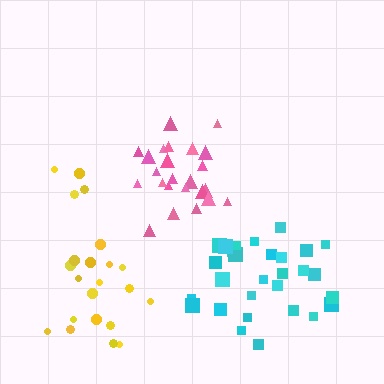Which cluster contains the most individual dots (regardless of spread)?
Cyan (30).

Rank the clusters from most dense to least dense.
pink, cyan, yellow.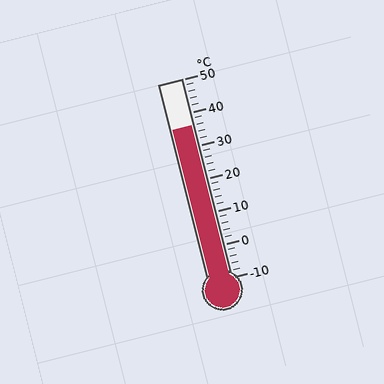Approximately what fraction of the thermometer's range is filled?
The thermometer is filled to approximately 75% of its range.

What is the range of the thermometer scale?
The thermometer scale ranges from -10°C to 50°C.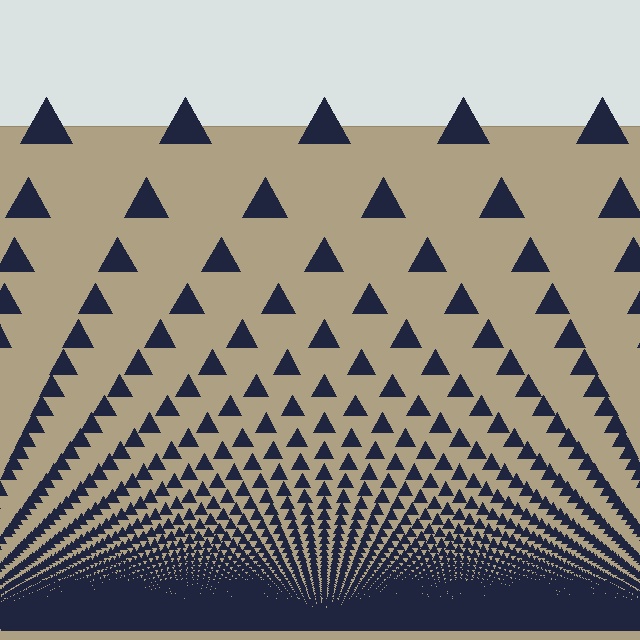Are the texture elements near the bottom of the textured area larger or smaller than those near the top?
Smaller. The gradient is inverted — elements near the bottom are smaller and denser.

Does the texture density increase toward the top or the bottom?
Density increases toward the bottom.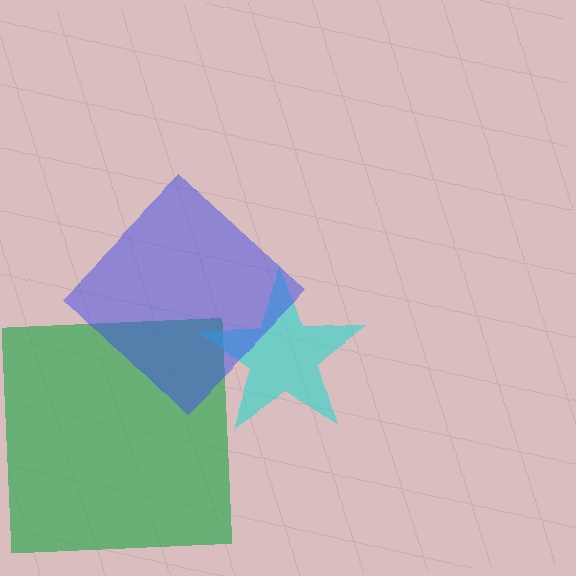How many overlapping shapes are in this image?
There are 3 overlapping shapes in the image.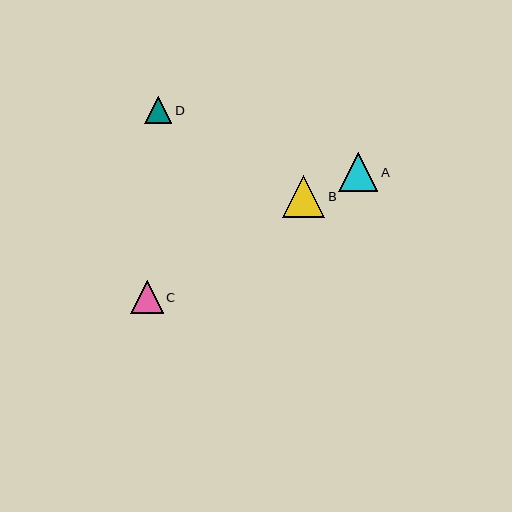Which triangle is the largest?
Triangle B is the largest with a size of approximately 42 pixels.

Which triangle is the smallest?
Triangle D is the smallest with a size of approximately 27 pixels.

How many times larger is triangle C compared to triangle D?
Triangle C is approximately 1.2 times the size of triangle D.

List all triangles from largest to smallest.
From largest to smallest: B, A, C, D.